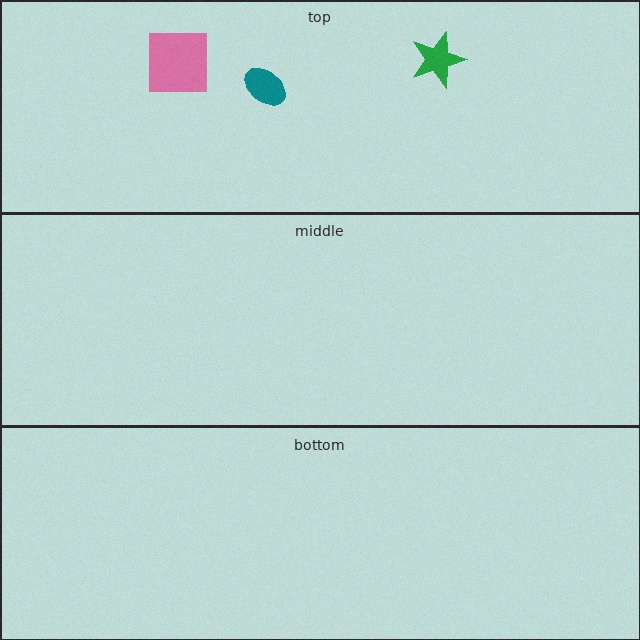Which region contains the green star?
The top region.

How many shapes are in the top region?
3.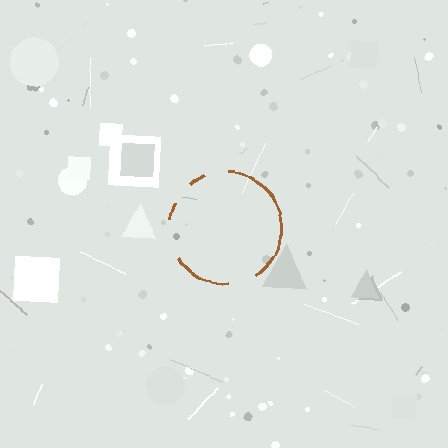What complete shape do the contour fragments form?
The contour fragments form a circle.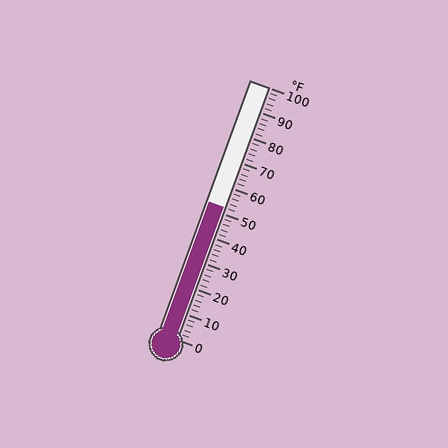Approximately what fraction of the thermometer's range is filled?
The thermometer is filled to approximately 50% of its range.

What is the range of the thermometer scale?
The thermometer scale ranges from 0°F to 100°F.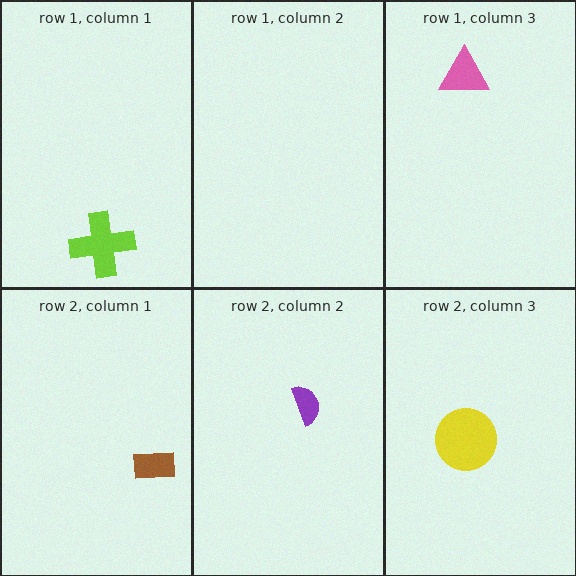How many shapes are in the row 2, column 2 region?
1.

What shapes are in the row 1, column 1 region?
The lime cross.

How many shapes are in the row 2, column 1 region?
1.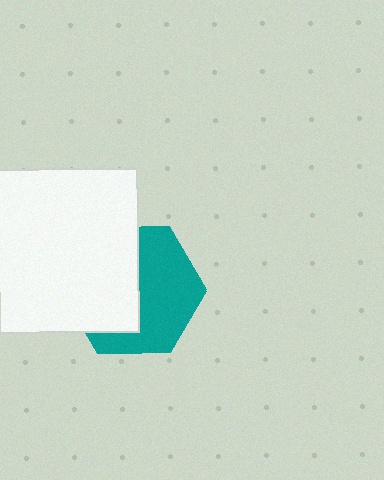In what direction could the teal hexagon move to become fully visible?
The teal hexagon could move right. That would shift it out from behind the white square entirely.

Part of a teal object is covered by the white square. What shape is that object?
It is a hexagon.